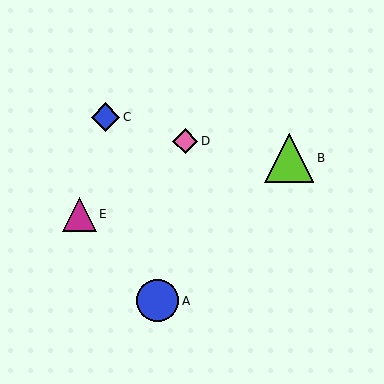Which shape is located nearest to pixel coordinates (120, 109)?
The blue diamond (labeled C) at (105, 117) is nearest to that location.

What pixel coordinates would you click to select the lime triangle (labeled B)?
Click at (289, 158) to select the lime triangle B.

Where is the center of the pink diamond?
The center of the pink diamond is at (185, 141).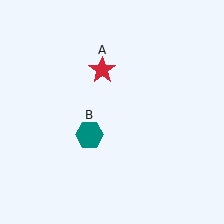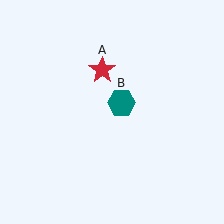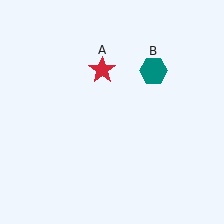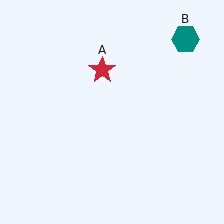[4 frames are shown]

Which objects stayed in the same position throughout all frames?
Red star (object A) remained stationary.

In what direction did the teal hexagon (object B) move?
The teal hexagon (object B) moved up and to the right.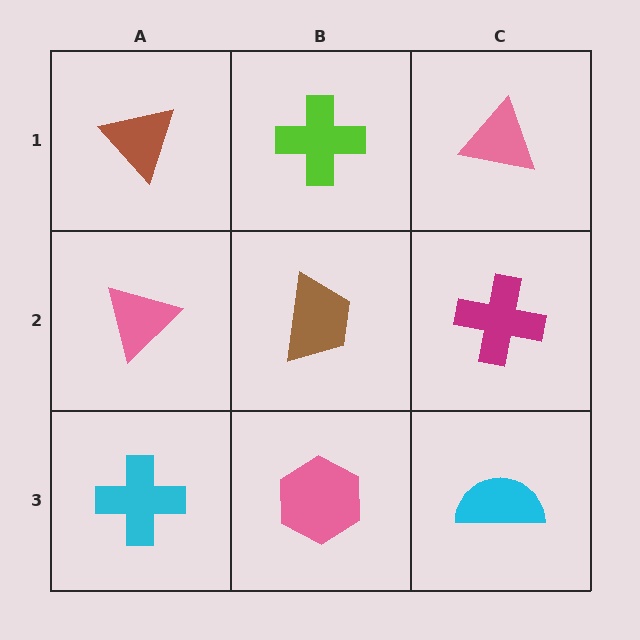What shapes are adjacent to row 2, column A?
A brown triangle (row 1, column A), a cyan cross (row 3, column A), a brown trapezoid (row 2, column B).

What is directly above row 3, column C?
A magenta cross.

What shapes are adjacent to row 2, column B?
A lime cross (row 1, column B), a pink hexagon (row 3, column B), a pink triangle (row 2, column A), a magenta cross (row 2, column C).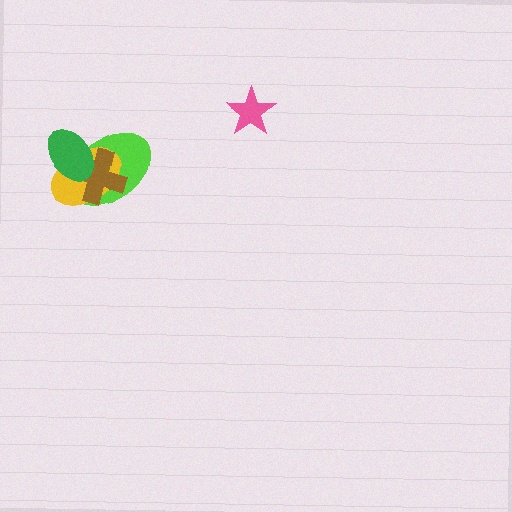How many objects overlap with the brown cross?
3 objects overlap with the brown cross.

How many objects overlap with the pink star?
0 objects overlap with the pink star.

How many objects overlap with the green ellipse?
3 objects overlap with the green ellipse.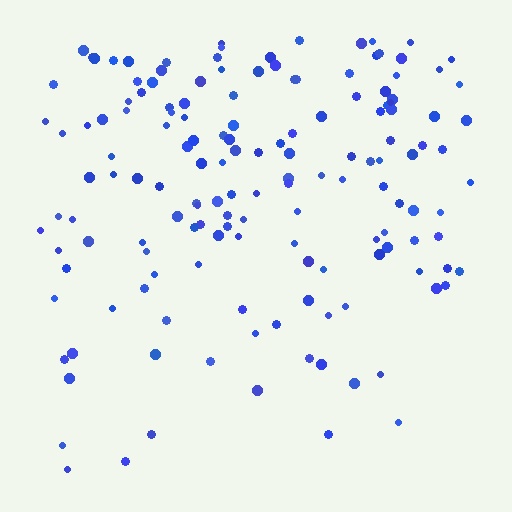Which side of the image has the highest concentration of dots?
The top.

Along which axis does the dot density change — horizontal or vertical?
Vertical.